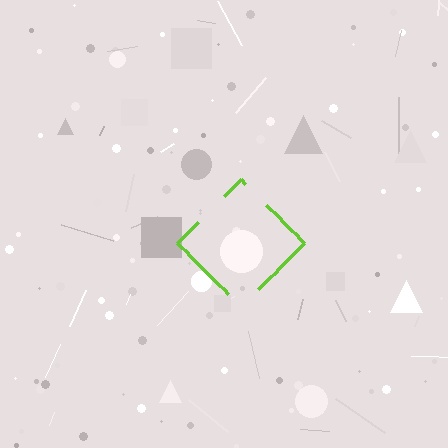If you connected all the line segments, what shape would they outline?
They would outline a diamond.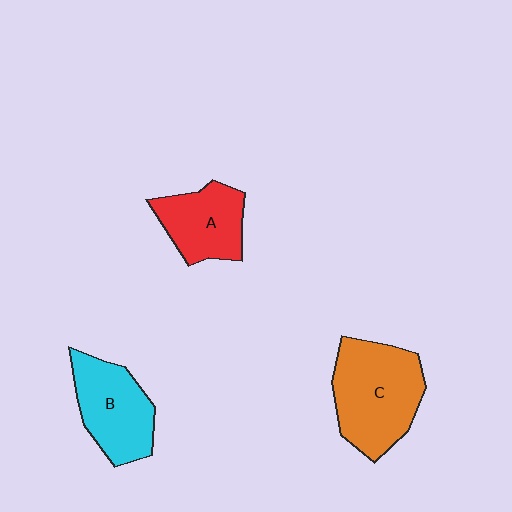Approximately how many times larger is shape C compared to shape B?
Approximately 1.3 times.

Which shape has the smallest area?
Shape A (red).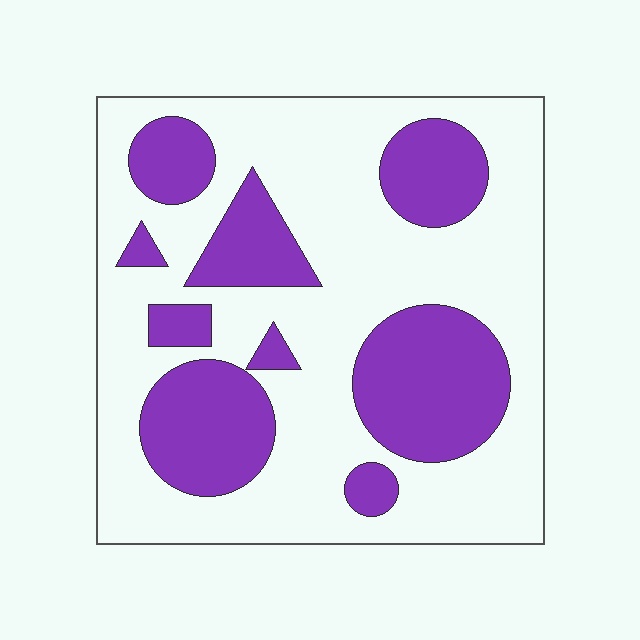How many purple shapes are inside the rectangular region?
9.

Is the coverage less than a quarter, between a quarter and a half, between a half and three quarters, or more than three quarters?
Between a quarter and a half.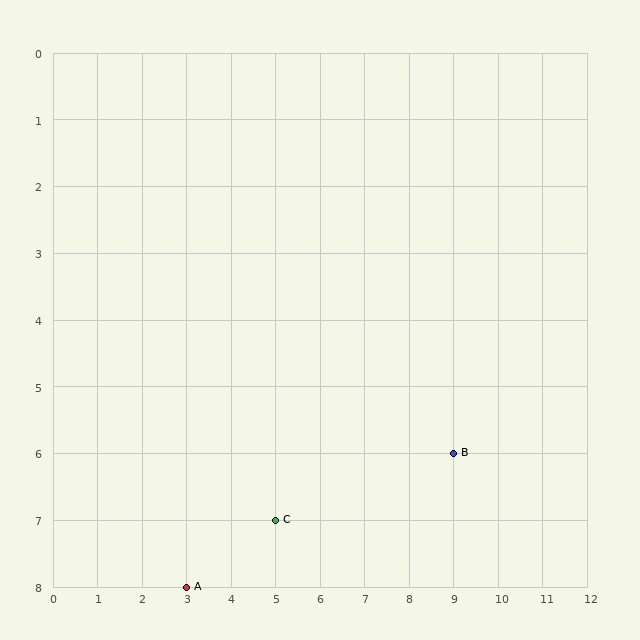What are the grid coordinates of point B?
Point B is at grid coordinates (9, 6).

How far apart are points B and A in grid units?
Points B and A are 6 columns and 2 rows apart (about 6.3 grid units diagonally).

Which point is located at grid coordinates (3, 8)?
Point A is at (3, 8).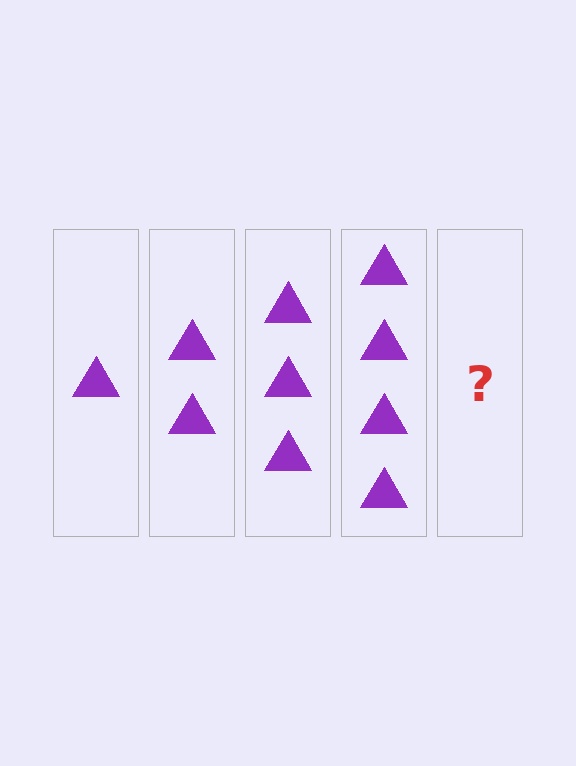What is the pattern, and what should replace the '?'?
The pattern is that each step adds one more triangle. The '?' should be 5 triangles.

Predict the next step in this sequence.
The next step is 5 triangles.